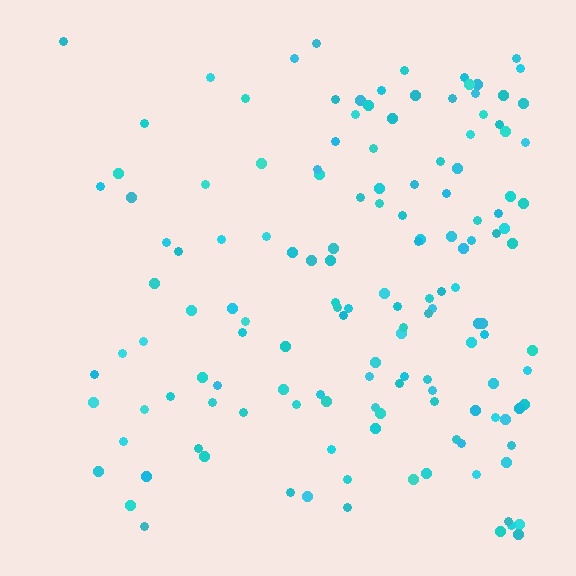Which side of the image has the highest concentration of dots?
The right.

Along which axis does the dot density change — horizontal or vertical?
Horizontal.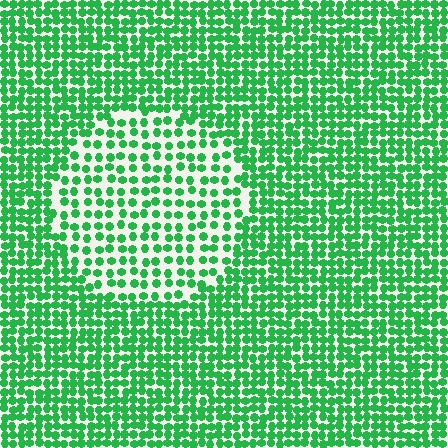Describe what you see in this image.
The image contains small green elements arranged at two different densities. A circle-shaped region is visible where the elements are less densely packed than the surrounding area.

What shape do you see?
I see a circle.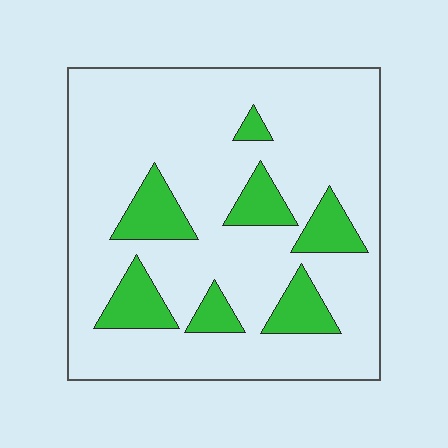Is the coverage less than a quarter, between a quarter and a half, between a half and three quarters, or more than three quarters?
Less than a quarter.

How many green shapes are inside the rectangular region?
7.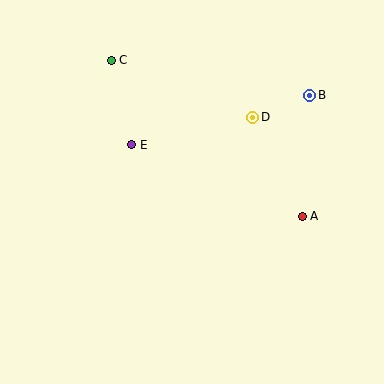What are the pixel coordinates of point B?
Point B is at (310, 95).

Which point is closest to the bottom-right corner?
Point A is closest to the bottom-right corner.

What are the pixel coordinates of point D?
Point D is at (253, 117).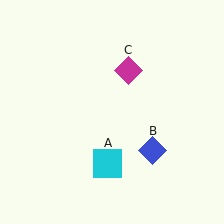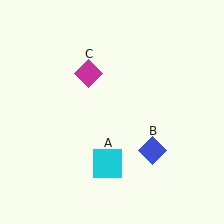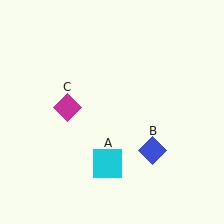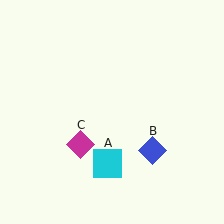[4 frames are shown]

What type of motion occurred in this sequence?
The magenta diamond (object C) rotated counterclockwise around the center of the scene.